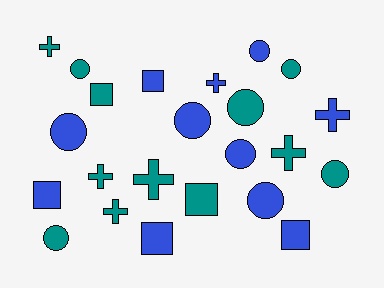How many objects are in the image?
There are 23 objects.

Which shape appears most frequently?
Circle, with 10 objects.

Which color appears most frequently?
Teal, with 12 objects.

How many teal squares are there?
There are 2 teal squares.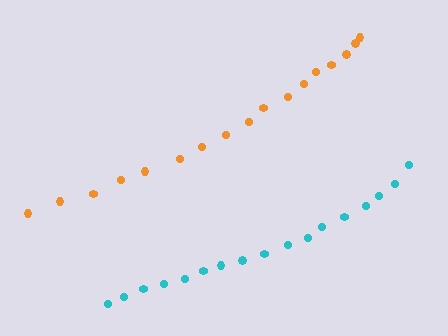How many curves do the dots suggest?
There are 2 distinct paths.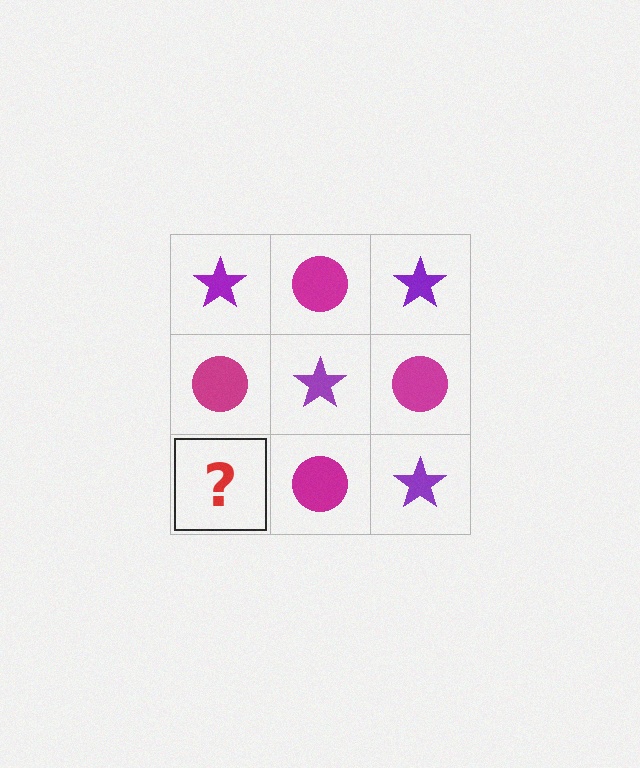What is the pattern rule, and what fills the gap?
The rule is that it alternates purple star and magenta circle in a checkerboard pattern. The gap should be filled with a purple star.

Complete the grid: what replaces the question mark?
The question mark should be replaced with a purple star.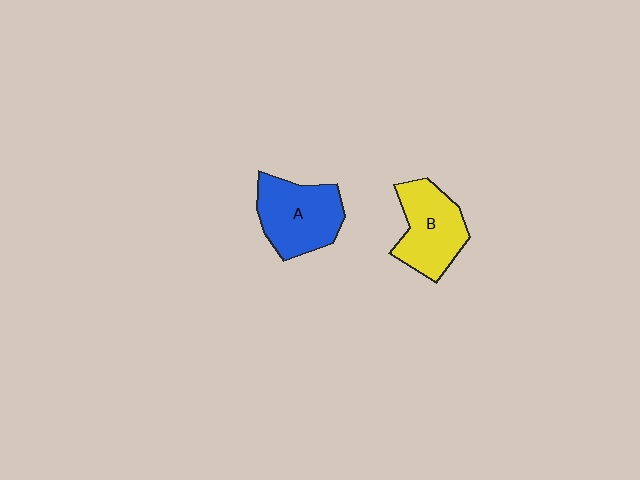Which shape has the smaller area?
Shape B (yellow).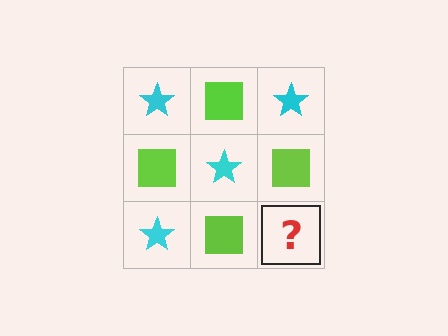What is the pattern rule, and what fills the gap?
The rule is that it alternates cyan star and lime square in a checkerboard pattern. The gap should be filled with a cyan star.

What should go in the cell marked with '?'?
The missing cell should contain a cyan star.